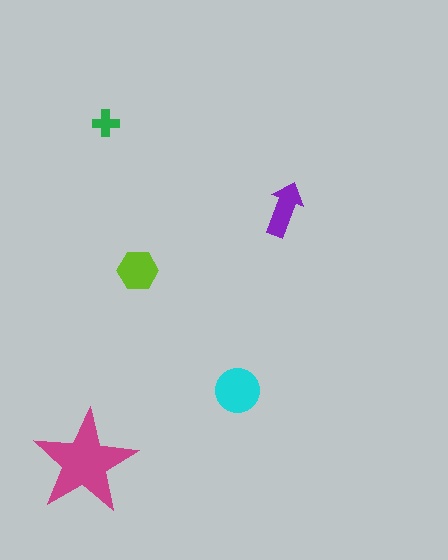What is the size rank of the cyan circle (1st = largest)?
2nd.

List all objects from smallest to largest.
The green cross, the purple arrow, the lime hexagon, the cyan circle, the magenta star.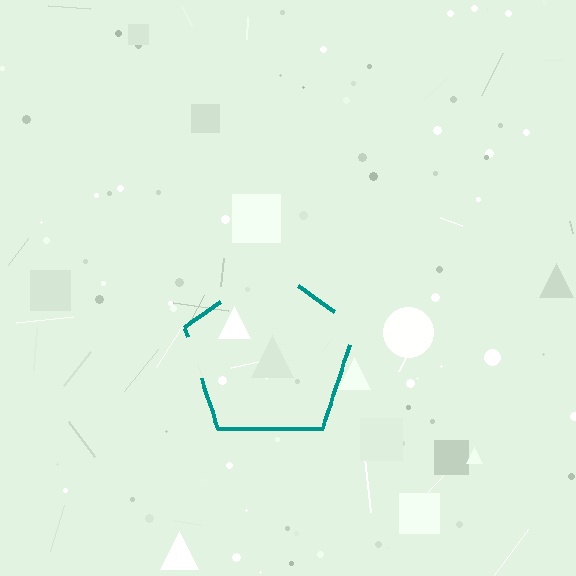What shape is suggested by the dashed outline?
The dashed outline suggests a pentagon.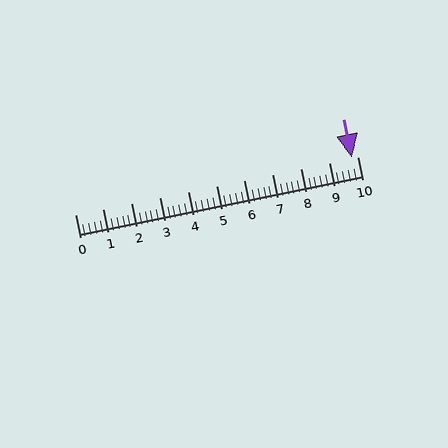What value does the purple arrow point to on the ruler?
The purple arrow points to approximately 9.8.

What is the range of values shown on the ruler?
The ruler shows values from 0 to 10.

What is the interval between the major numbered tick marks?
The major tick marks are spaced 1 units apart.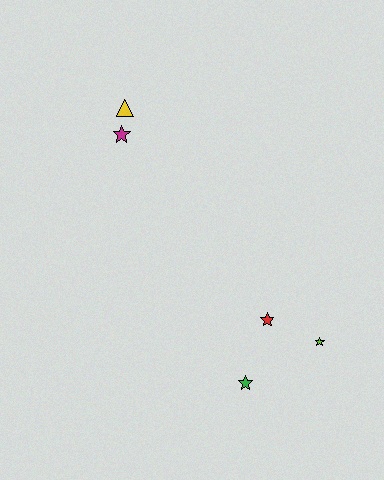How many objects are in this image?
There are 5 objects.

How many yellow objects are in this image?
There is 1 yellow object.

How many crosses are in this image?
There are no crosses.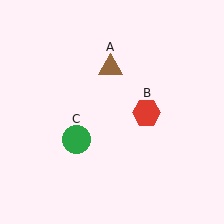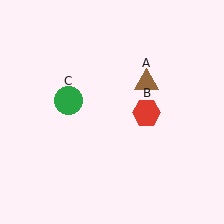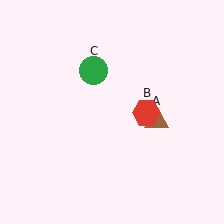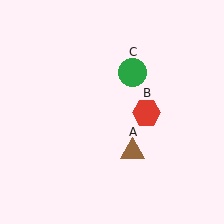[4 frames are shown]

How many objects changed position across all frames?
2 objects changed position: brown triangle (object A), green circle (object C).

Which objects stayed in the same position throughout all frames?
Red hexagon (object B) remained stationary.